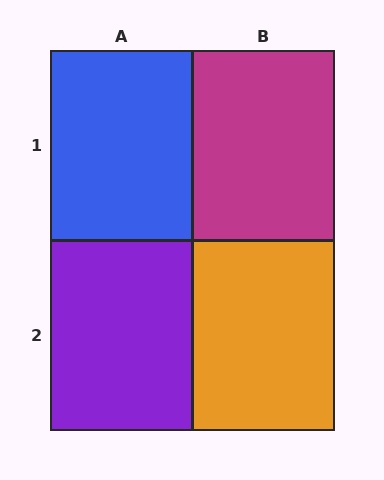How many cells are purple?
1 cell is purple.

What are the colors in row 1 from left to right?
Blue, magenta.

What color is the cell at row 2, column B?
Orange.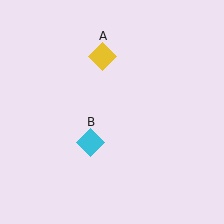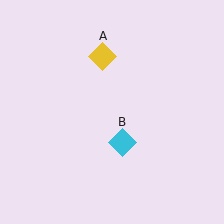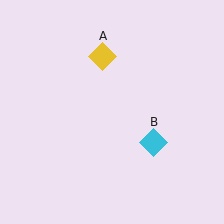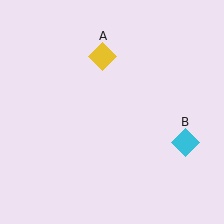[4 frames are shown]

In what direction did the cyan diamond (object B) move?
The cyan diamond (object B) moved right.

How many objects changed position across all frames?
1 object changed position: cyan diamond (object B).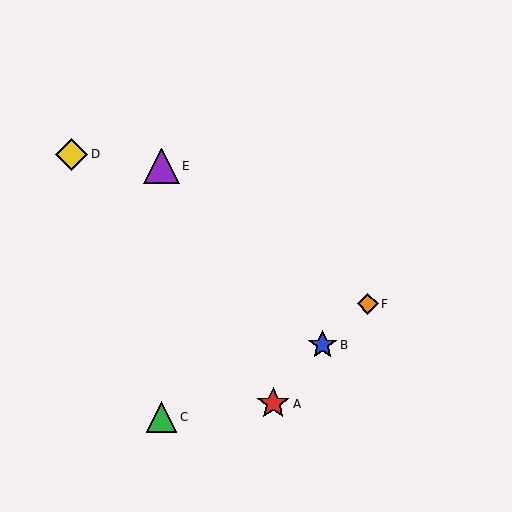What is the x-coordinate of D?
Object D is at x≈72.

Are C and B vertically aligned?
No, C is at x≈162 and B is at x≈323.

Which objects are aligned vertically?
Objects C, E are aligned vertically.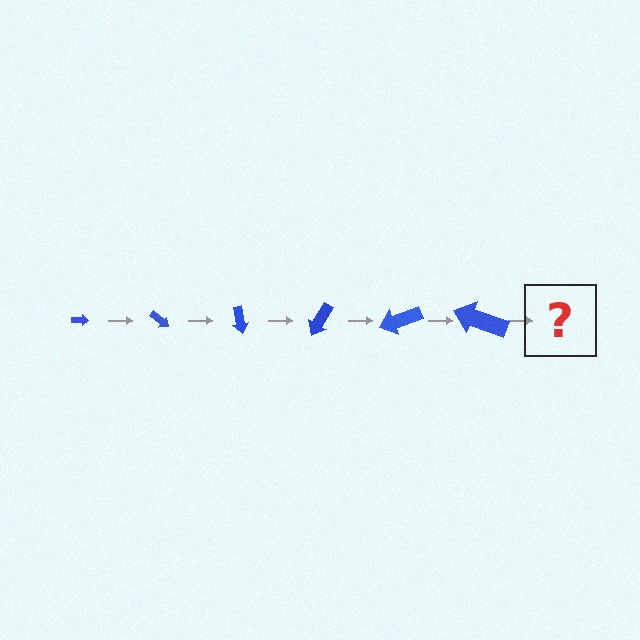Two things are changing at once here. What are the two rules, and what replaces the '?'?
The two rules are that the arrow grows larger each step and it rotates 40 degrees each step. The '?' should be an arrow, larger than the previous one and rotated 240 degrees from the start.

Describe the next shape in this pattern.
It should be an arrow, larger than the previous one and rotated 240 degrees from the start.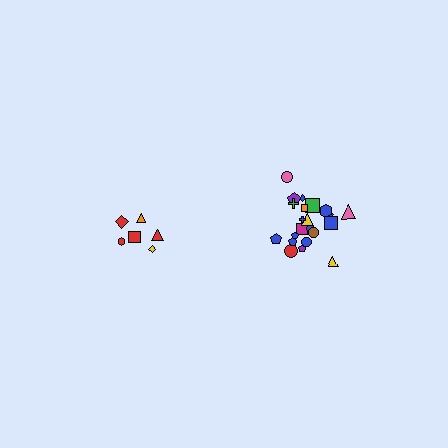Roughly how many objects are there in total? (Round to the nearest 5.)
Roughly 30 objects in total.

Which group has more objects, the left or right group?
The right group.